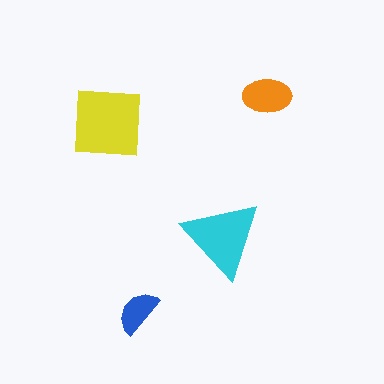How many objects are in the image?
There are 4 objects in the image.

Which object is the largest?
The yellow square.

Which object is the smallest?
The blue semicircle.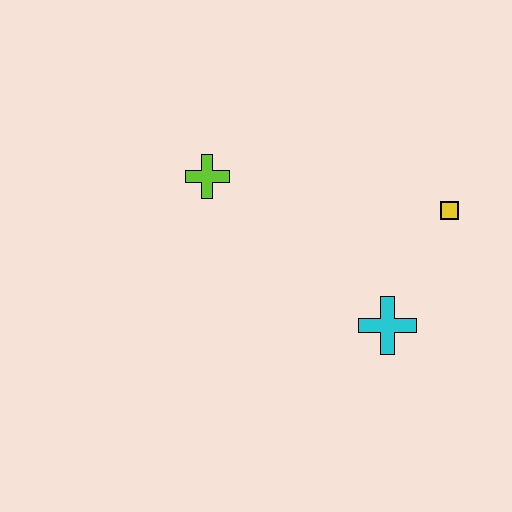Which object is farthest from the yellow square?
The lime cross is farthest from the yellow square.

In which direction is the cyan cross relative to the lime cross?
The cyan cross is to the right of the lime cross.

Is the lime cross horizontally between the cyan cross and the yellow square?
No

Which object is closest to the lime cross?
The cyan cross is closest to the lime cross.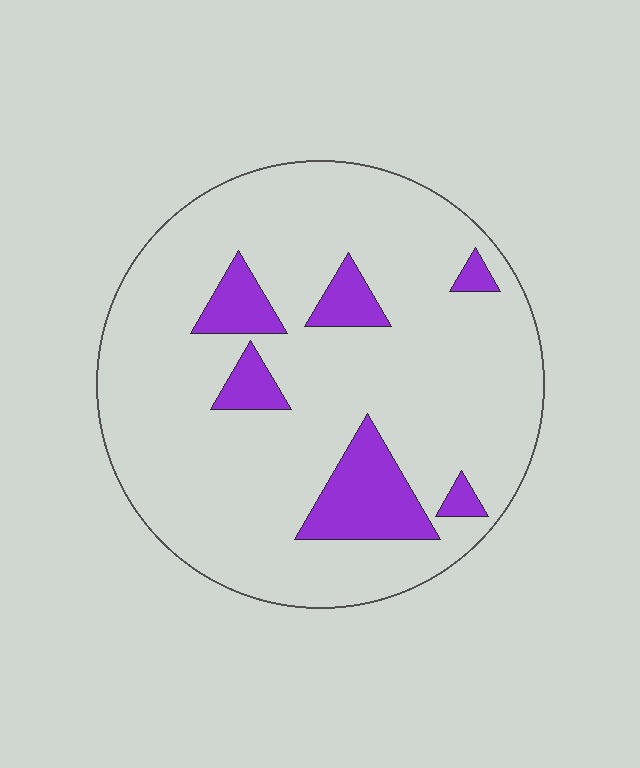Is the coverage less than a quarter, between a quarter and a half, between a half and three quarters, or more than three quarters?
Less than a quarter.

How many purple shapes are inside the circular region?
6.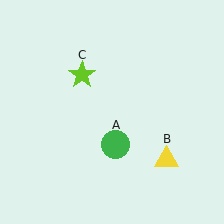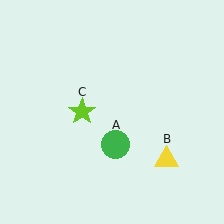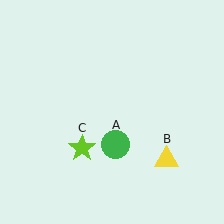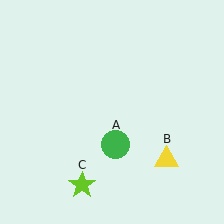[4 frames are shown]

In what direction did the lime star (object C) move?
The lime star (object C) moved down.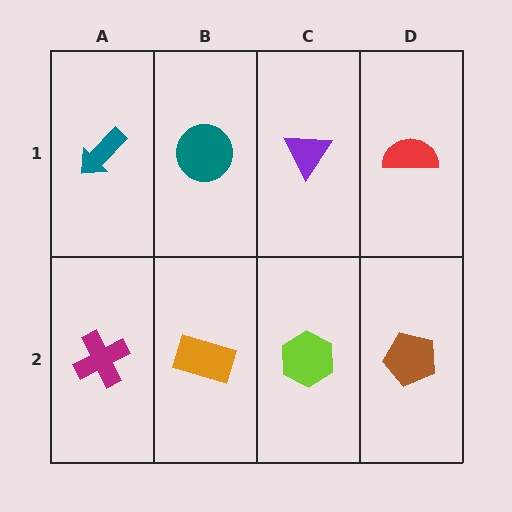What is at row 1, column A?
A teal arrow.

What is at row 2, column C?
A lime hexagon.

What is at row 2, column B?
An orange rectangle.